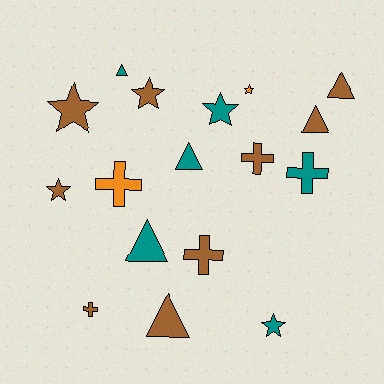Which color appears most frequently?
Brown, with 9 objects.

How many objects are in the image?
There are 17 objects.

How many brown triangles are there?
There are 3 brown triangles.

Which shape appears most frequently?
Triangle, with 6 objects.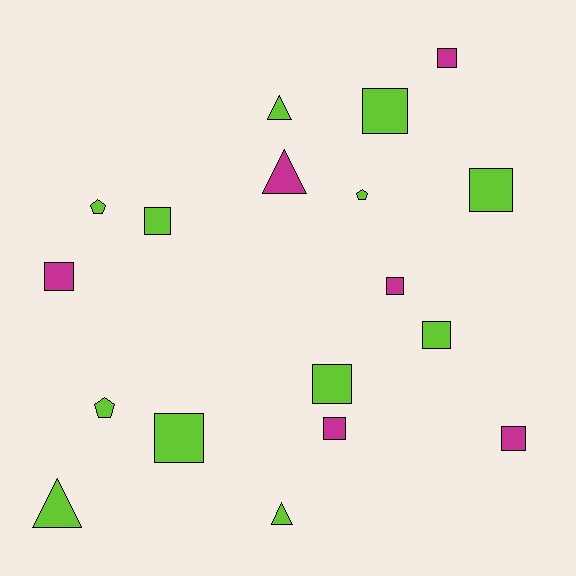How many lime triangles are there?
There are 3 lime triangles.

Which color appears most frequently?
Lime, with 12 objects.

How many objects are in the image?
There are 18 objects.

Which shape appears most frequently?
Square, with 11 objects.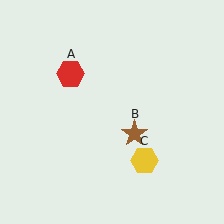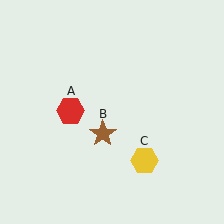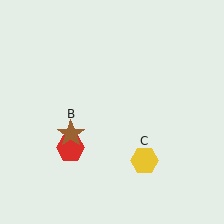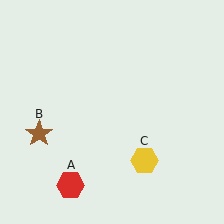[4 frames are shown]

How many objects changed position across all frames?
2 objects changed position: red hexagon (object A), brown star (object B).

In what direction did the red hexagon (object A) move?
The red hexagon (object A) moved down.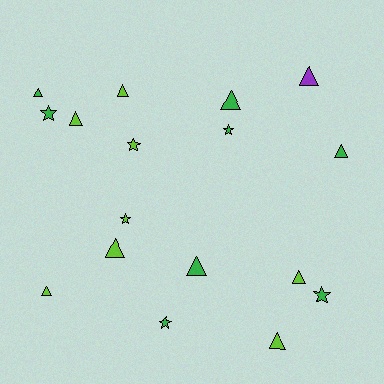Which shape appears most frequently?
Triangle, with 11 objects.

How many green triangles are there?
There are 4 green triangles.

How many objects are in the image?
There are 17 objects.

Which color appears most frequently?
Lime, with 8 objects.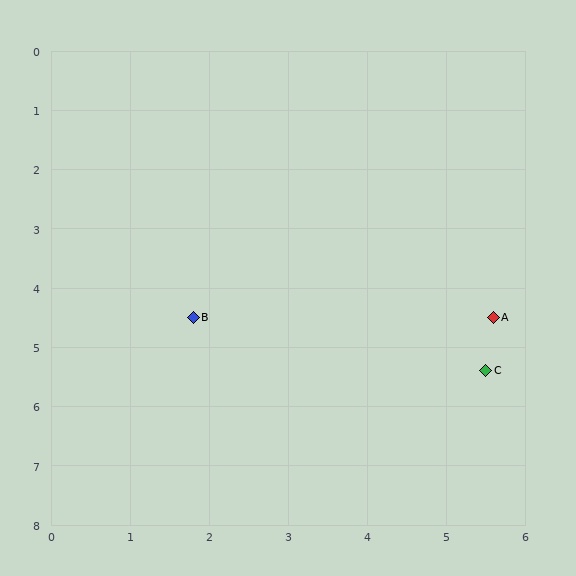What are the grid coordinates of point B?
Point B is at approximately (1.8, 4.5).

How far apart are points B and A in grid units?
Points B and A are about 3.8 grid units apart.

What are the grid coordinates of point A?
Point A is at approximately (5.6, 4.5).